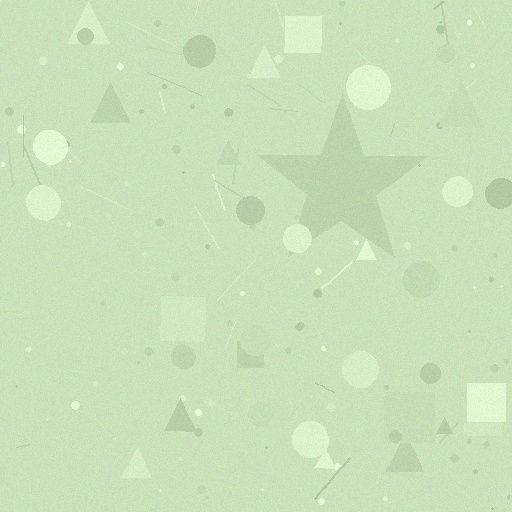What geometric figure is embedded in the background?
A star is embedded in the background.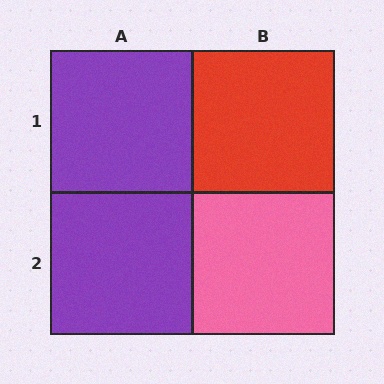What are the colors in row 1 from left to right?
Purple, red.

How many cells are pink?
1 cell is pink.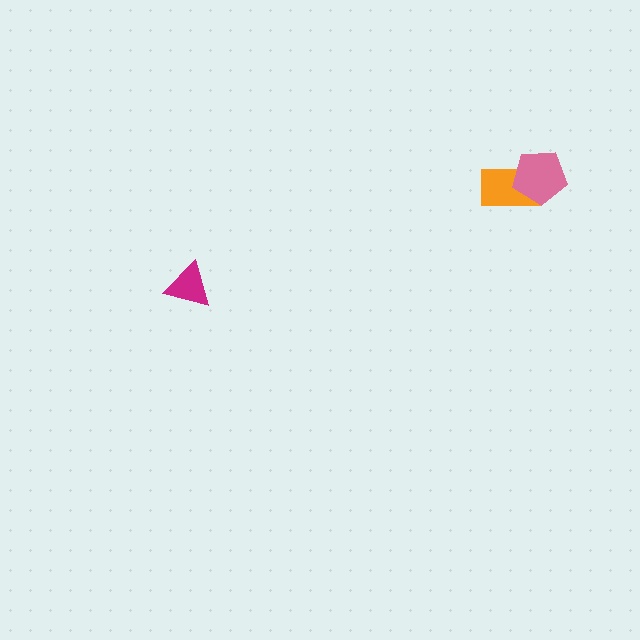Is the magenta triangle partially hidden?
No, no other shape covers it.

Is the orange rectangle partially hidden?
Yes, it is partially covered by another shape.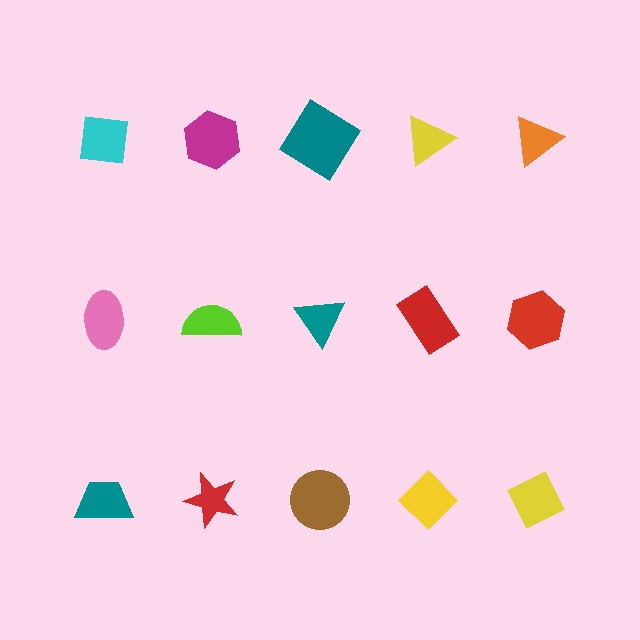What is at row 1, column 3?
A teal diamond.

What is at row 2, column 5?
A red hexagon.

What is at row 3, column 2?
A red star.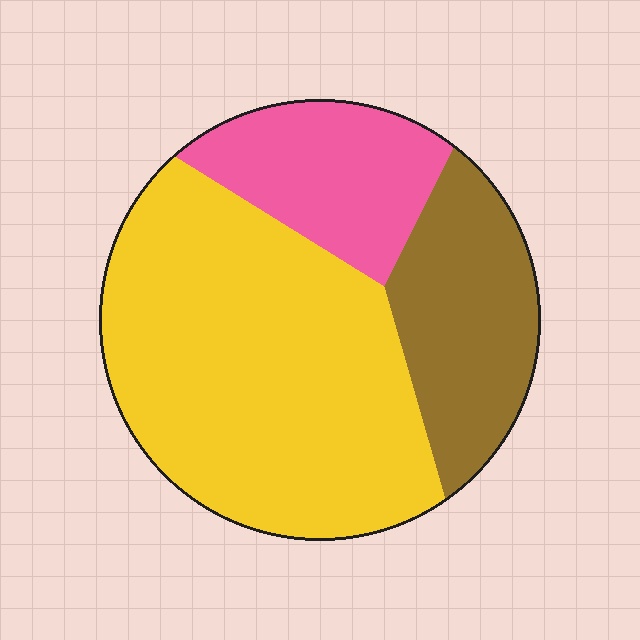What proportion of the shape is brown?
Brown covers around 20% of the shape.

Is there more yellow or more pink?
Yellow.